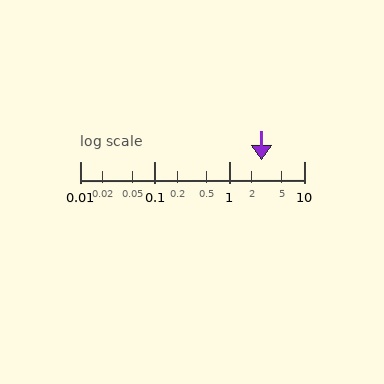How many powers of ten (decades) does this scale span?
The scale spans 3 decades, from 0.01 to 10.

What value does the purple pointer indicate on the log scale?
The pointer indicates approximately 2.7.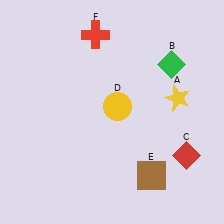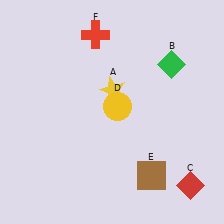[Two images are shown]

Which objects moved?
The objects that moved are: the yellow star (A), the red diamond (C).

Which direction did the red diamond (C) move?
The red diamond (C) moved down.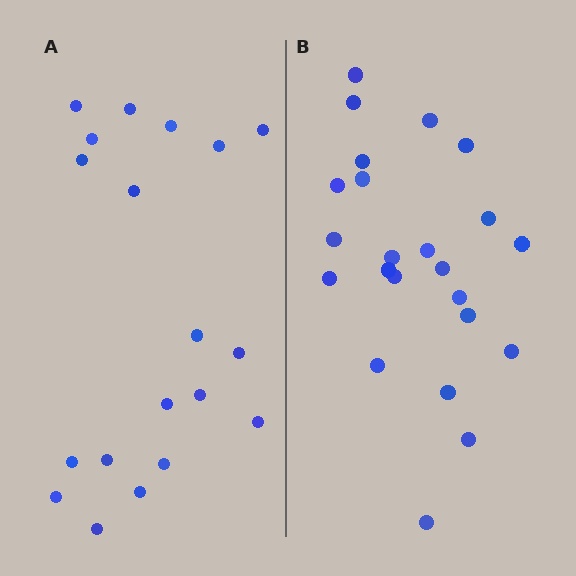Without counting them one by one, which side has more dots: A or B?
Region B (the right region) has more dots.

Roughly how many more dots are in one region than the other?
Region B has about 4 more dots than region A.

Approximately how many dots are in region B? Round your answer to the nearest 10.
About 20 dots. (The exact count is 23, which rounds to 20.)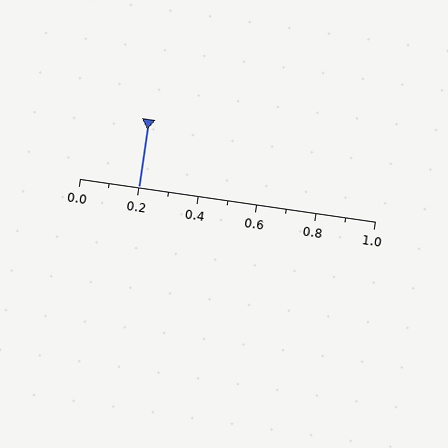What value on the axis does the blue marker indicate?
The marker indicates approximately 0.2.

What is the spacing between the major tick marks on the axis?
The major ticks are spaced 0.2 apart.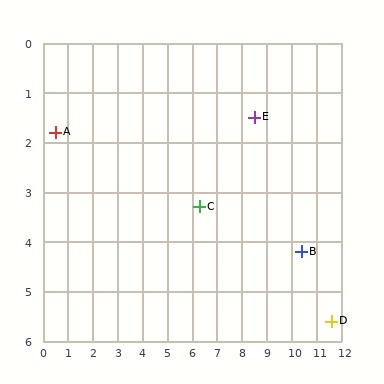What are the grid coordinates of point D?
Point D is at approximately (11.6, 5.6).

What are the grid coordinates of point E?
Point E is at approximately (8.5, 1.5).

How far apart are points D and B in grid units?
Points D and B are about 1.8 grid units apart.